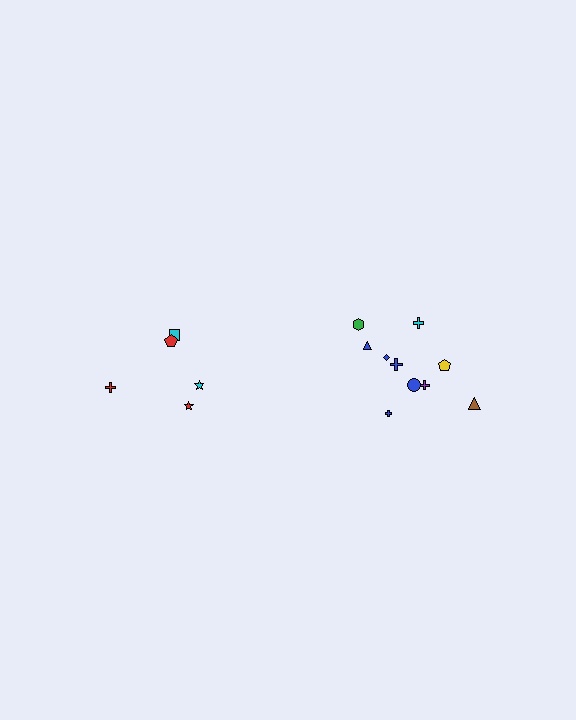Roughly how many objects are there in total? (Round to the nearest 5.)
Roughly 15 objects in total.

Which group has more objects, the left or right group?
The right group.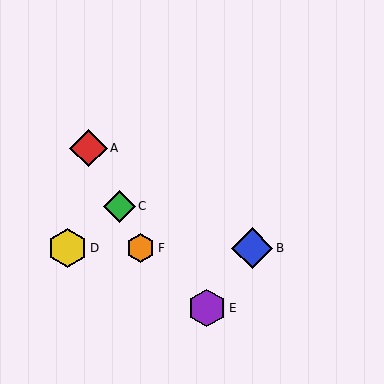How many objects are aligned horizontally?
3 objects (B, D, F) are aligned horizontally.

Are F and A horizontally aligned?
No, F is at y≈248 and A is at y≈148.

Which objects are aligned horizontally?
Objects B, D, F are aligned horizontally.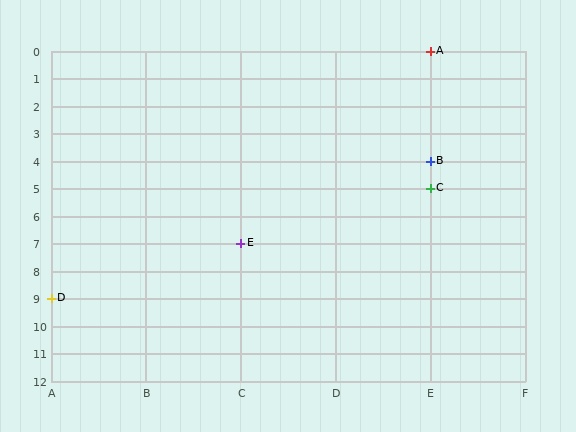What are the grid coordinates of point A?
Point A is at grid coordinates (E, 0).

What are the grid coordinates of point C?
Point C is at grid coordinates (E, 5).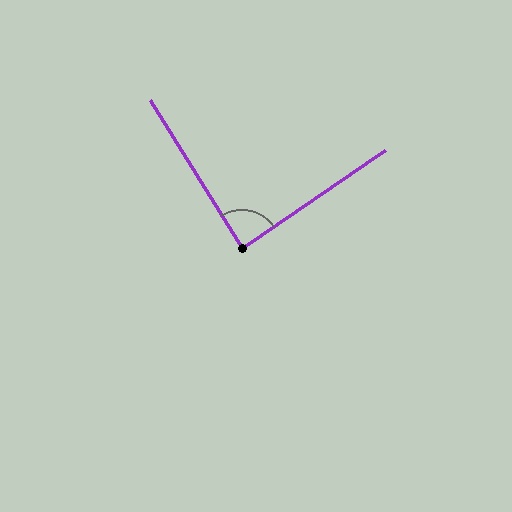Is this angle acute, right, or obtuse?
It is approximately a right angle.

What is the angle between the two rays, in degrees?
Approximately 87 degrees.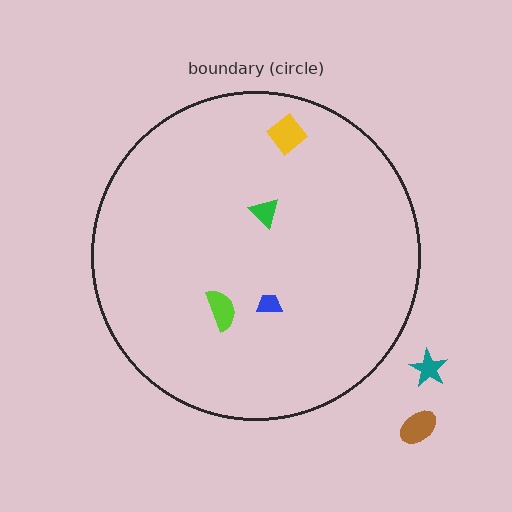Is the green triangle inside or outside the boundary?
Inside.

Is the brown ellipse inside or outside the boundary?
Outside.